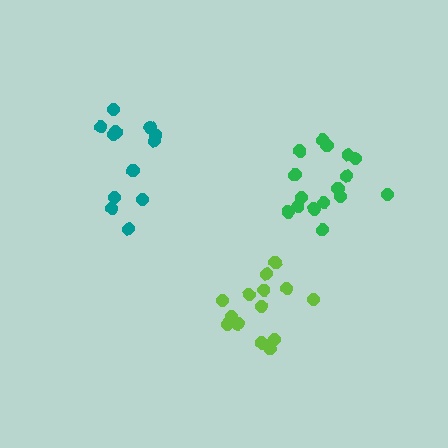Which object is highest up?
The teal cluster is topmost.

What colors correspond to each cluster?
The clusters are colored: lime, teal, green.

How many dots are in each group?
Group 1: 14 dots, Group 2: 12 dots, Group 3: 16 dots (42 total).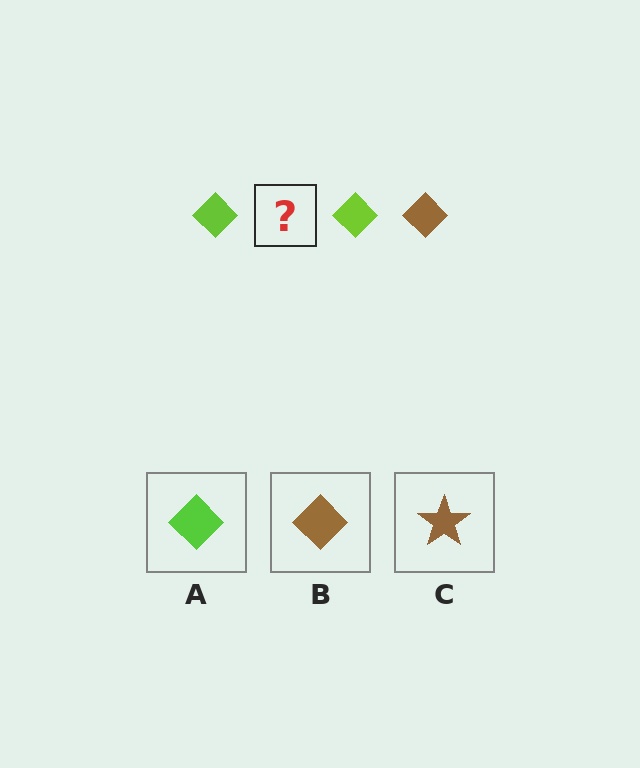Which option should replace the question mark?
Option B.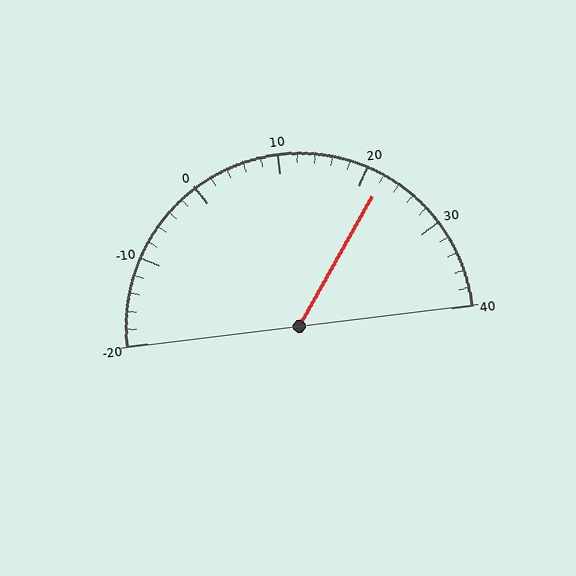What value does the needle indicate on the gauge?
The needle indicates approximately 22.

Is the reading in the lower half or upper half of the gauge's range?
The reading is in the upper half of the range (-20 to 40).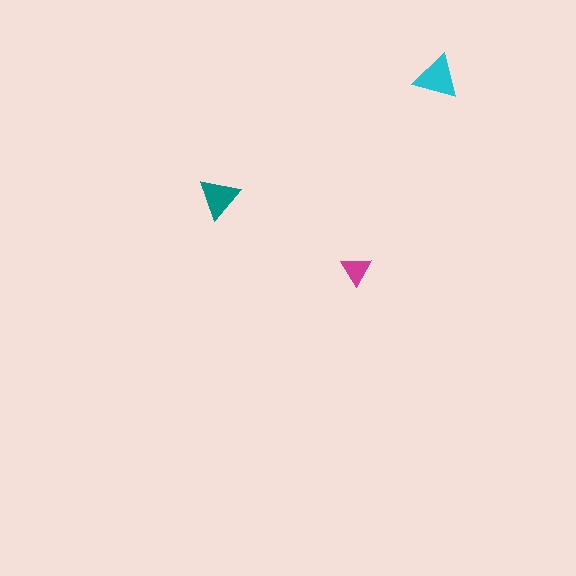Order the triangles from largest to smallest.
the cyan one, the teal one, the magenta one.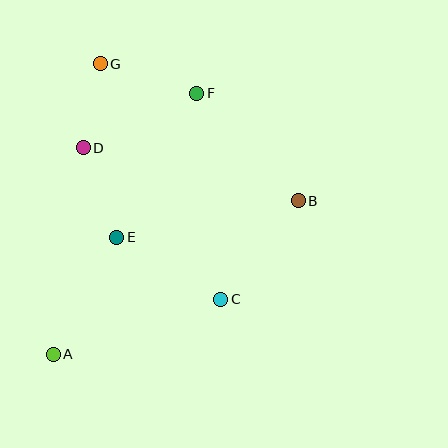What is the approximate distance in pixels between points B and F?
The distance between B and F is approximately 148 pixels.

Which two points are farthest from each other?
Points A and F are farthest from each other.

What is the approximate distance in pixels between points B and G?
The distance between B and G is approximately 241 pixels.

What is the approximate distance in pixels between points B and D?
The distance between B and D is approximately 221 pixels.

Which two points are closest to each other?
Points D and G are closest to each other.